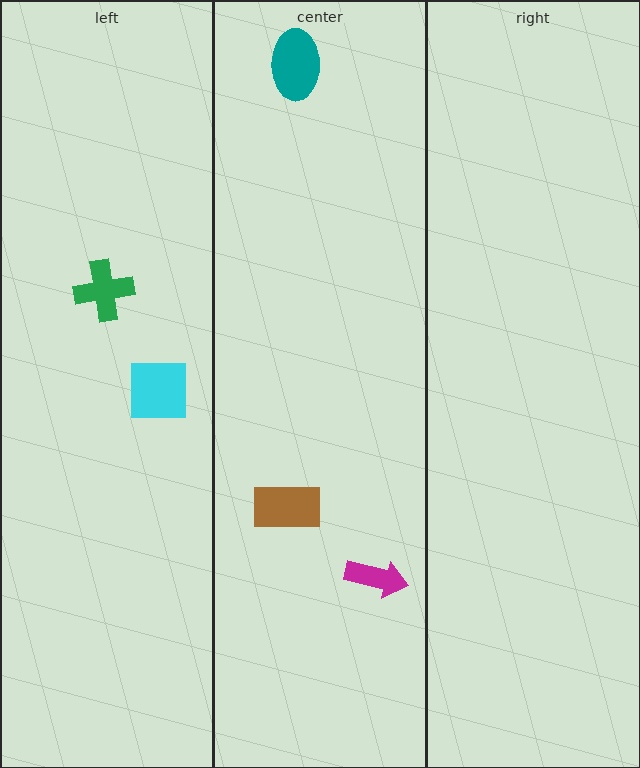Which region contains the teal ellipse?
The center region.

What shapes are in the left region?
The green cross, the cyan square.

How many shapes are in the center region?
3.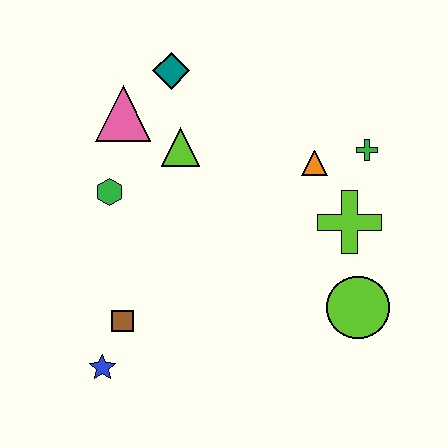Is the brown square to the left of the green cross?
Yes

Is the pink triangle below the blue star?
No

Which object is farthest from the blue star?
The green cross is farthest from the blue star.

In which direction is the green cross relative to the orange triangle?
The green cross is to the right of the orange triangle.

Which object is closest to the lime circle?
The lime cross is closest to the lime circle.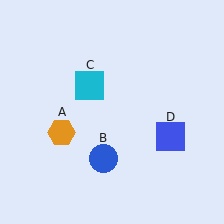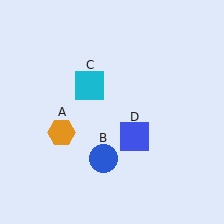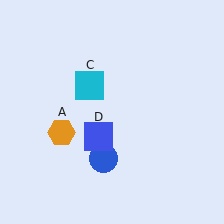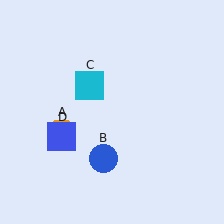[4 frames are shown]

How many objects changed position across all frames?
1 object changed position: blue square (object D).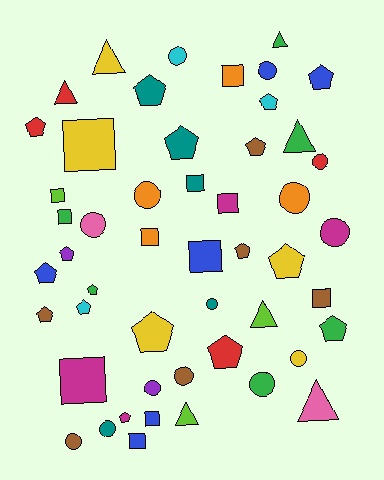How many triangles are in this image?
There are 7 triangles.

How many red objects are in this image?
There are 4 red objects.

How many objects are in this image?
There are 50 objects.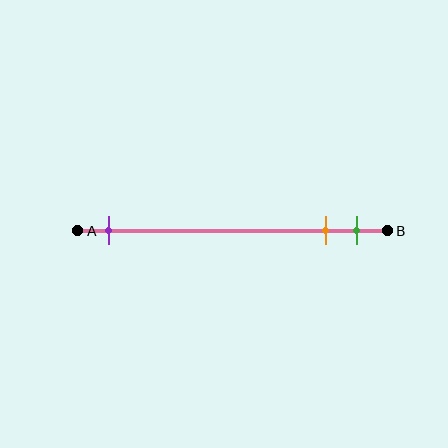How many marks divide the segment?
There are 3 marks dividing the segment.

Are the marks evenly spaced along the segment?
No, the marks are not evenly spaced.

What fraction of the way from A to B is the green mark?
The green mark is approximately 90% (0.9) of the way from A to B.